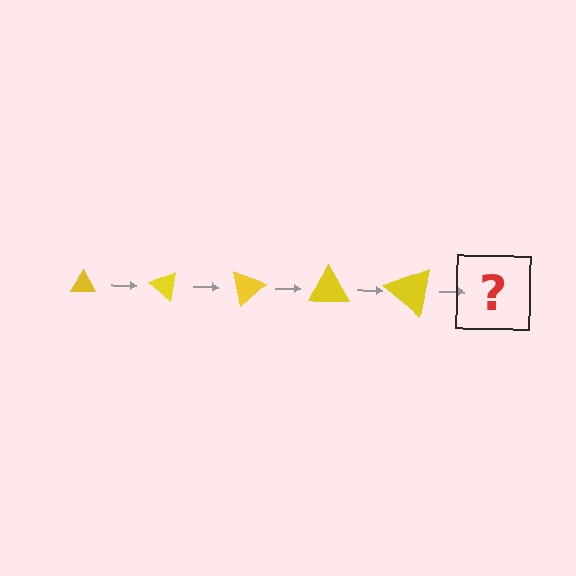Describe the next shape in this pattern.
It should be a triangle, larger than the previous one and rotated 200 degrees from the start.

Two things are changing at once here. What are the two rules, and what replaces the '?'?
The two rules are that the triangle grows larger each step and it rotates 40 degrees each step. The '?' should be a triangle, larger than the previous one and rotated 200 degrees from the start.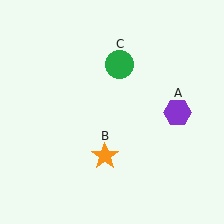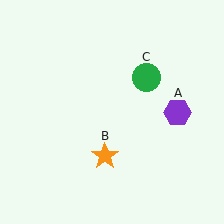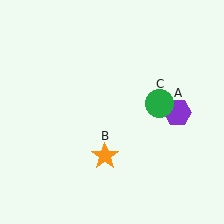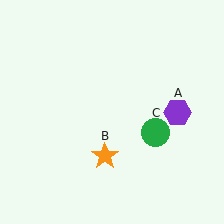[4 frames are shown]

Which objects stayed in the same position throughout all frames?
Purple hexagon (object A) and orange star (object B) remained stationary.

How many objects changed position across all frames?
1 object changed position: green circle (object C).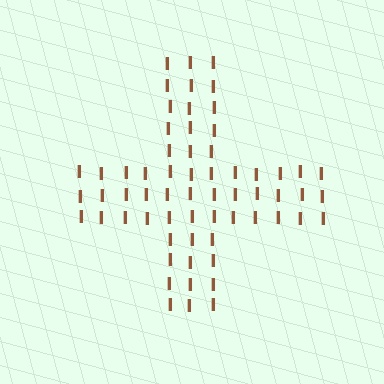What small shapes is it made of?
It is made of small letter I's.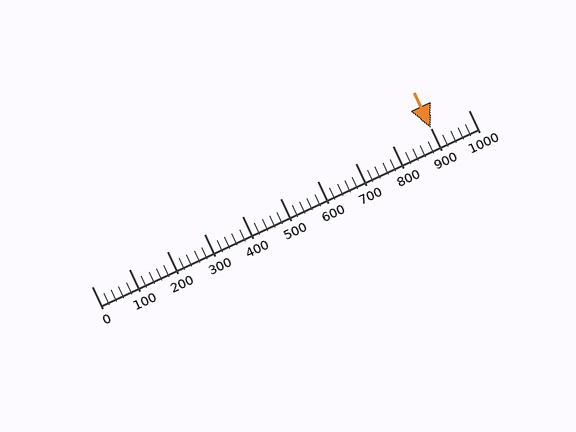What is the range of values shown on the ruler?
The ruler shows values from 0 to 1000.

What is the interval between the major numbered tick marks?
The major tick marks are spaced 100 units apart.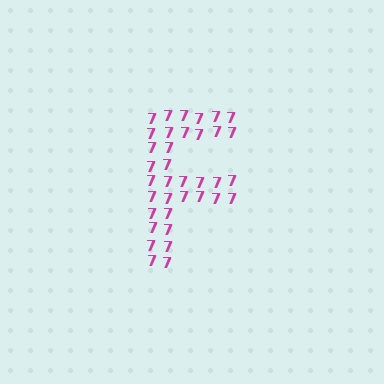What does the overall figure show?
The overall figure shows the letter F.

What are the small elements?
The small elements are digit 7's.